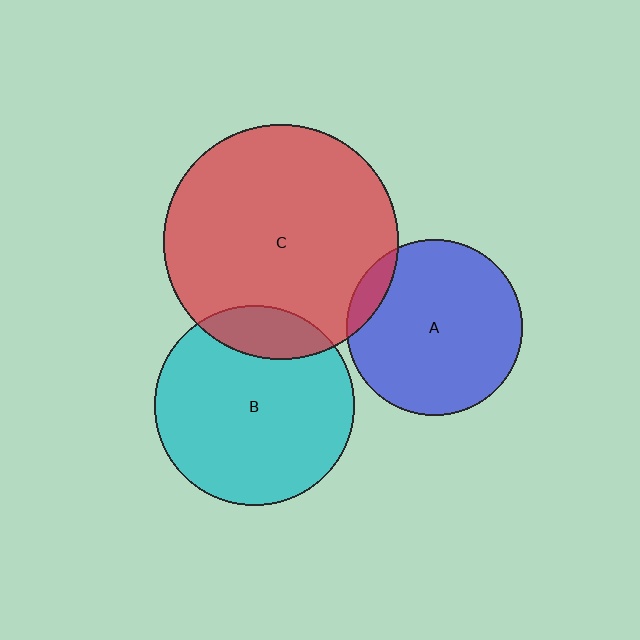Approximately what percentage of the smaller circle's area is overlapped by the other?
Approximately 10%.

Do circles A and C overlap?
Yes.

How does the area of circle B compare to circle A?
Approximately 1.3 times.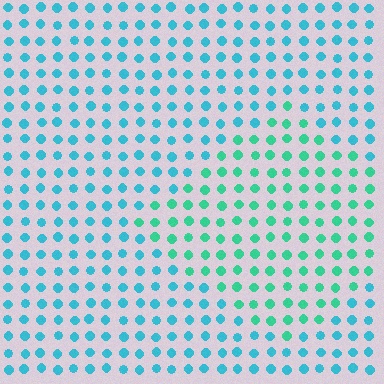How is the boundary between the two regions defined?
The boundary is defined purely by a slight shift in hue (about 32 degrees). Spacing, size, and orientation are identical on both sides.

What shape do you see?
I see a diamond.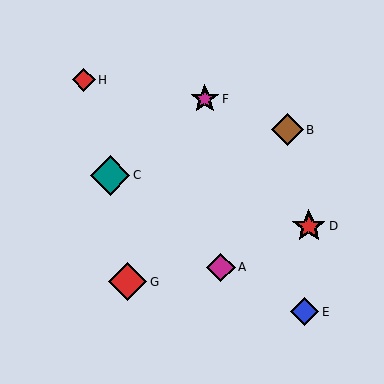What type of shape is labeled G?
Shape G is a red diamond.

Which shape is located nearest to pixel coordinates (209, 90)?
The magenta star (labeled F) at (205, 99) is nearest to that location.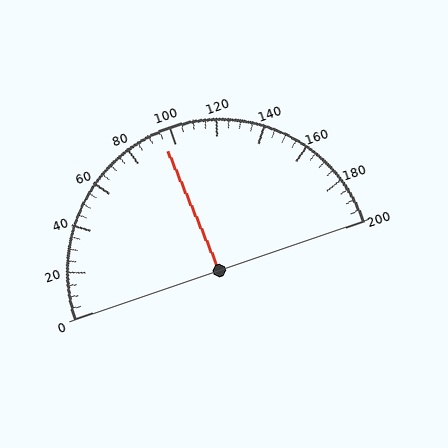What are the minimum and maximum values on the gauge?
The gauge ranges from 0 to 200.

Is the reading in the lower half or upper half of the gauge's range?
The reading is in the lower half of the range (0 to 200).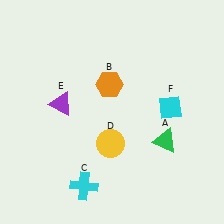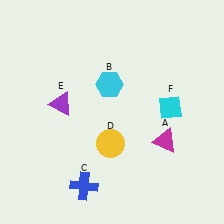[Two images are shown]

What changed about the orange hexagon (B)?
In Image 1, B is orange. In Image 2, it changed to cyan.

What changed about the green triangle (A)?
In Image 1, A is green. In Image 2, it changed to magenta.